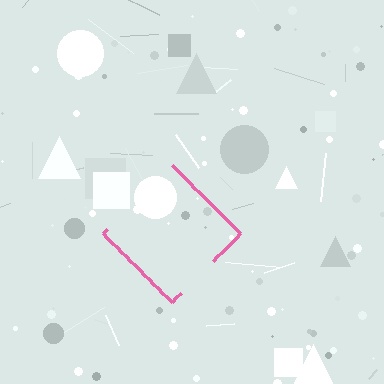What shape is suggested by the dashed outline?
The dashed outline suggests a diamond.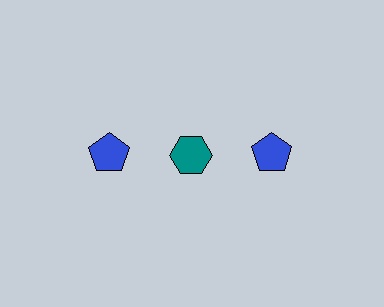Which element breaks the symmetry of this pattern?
The teal hexagon in the top row, second from left column breaks the symmetry. All other shapes are blue pentagons.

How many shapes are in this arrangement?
There are 3 shapes arranged in a grid pattern.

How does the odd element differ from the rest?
It differs in both color (teal instead of blue) and shape (hexagon instead of pentagon).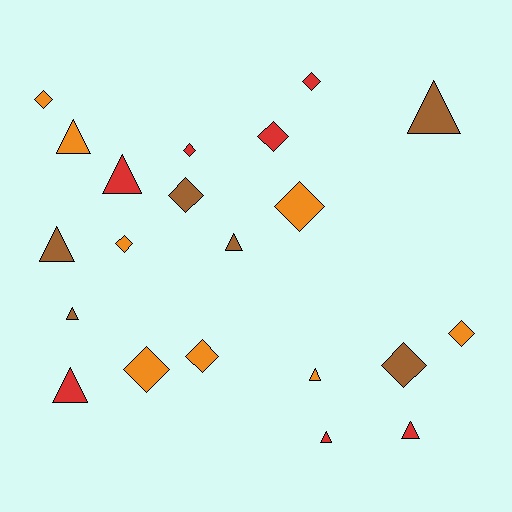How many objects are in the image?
There are 21 objects.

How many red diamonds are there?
There are 3 red diamonds.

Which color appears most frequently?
Orange, with 8 objects.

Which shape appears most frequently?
Diamond, with 11 objects.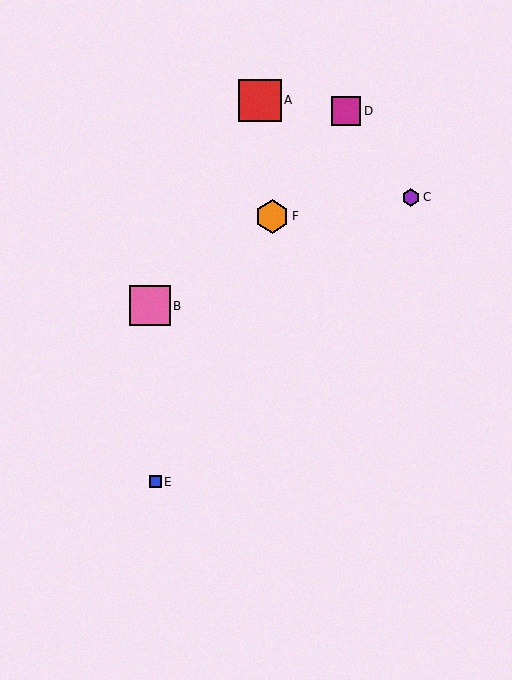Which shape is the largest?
The red square (labeled A) is the largest.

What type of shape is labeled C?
Shape C is a purple hexagon.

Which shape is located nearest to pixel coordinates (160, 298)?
The pink square (labeled B) at (150, 306) is nearest to that location.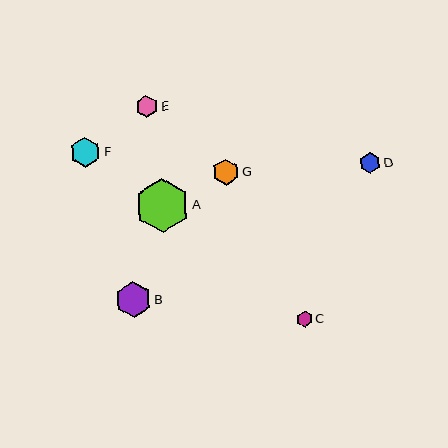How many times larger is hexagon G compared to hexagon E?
Hexagon G is approximately 1.2 times the size of hexagon E.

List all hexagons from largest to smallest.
From largest to smallest: A, B, F, G, E, D, C.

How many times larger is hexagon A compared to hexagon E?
Hexagon A is approximately 2.5 times the size of hexagon E.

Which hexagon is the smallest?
Hexagon C is the smallest with a size of approximately 15 pixels.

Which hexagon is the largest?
Hexagon A is the largest with a size of approximately 54 pixels.